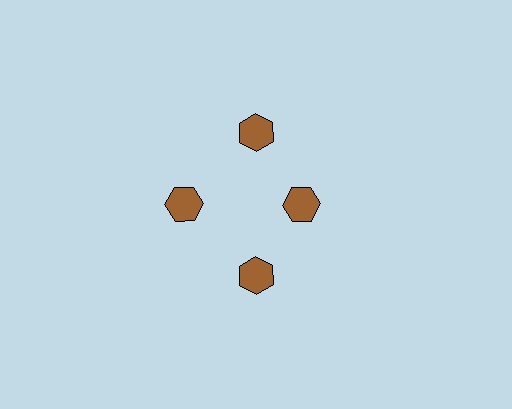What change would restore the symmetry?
The symmetry would be restored by moving it outward, back onto the ring so that all 4 hexagons sit at equal angles and equal distance from the center.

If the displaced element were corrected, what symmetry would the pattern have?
It would have 4-fold rotational symmetry — the pattern would map onto itself every 90 degrees.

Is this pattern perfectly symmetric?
No. The 4 brown hexagons are arranged in a ring, but one element near the 3 o'clock position is pulled inward toward the center, breaking the 4-fold rotational symmetry.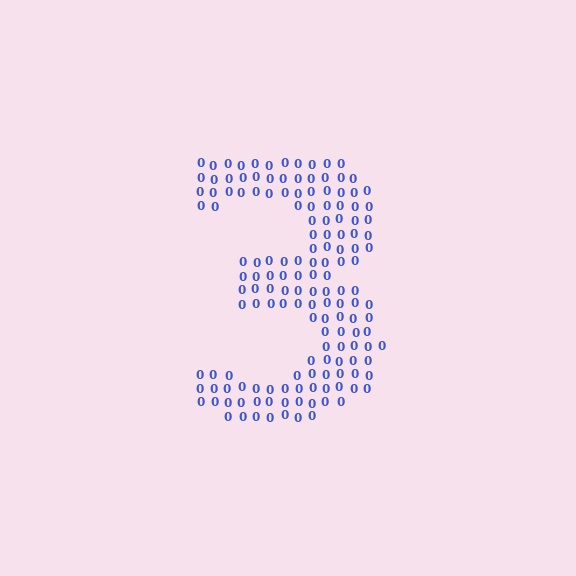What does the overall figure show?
The overall figure shows the digit 3.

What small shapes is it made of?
It is made of small digit 0's.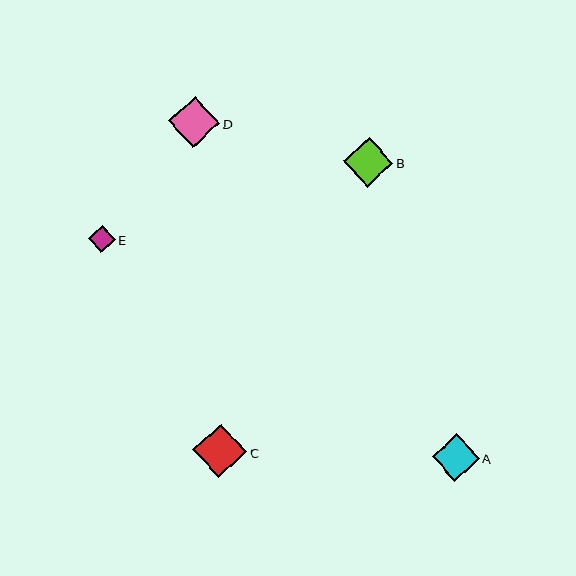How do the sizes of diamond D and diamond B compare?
Diamond D and diamond B are approximately the same size.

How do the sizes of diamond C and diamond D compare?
Diamond C and diamond D are approximately the same size.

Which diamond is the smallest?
Diamond E is the smallest with a size of approximately 27 pixels.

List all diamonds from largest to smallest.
From largest to smallest: C, D, B, A, E.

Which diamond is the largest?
Diamond C is the largest with a size of approximately 54 pixels.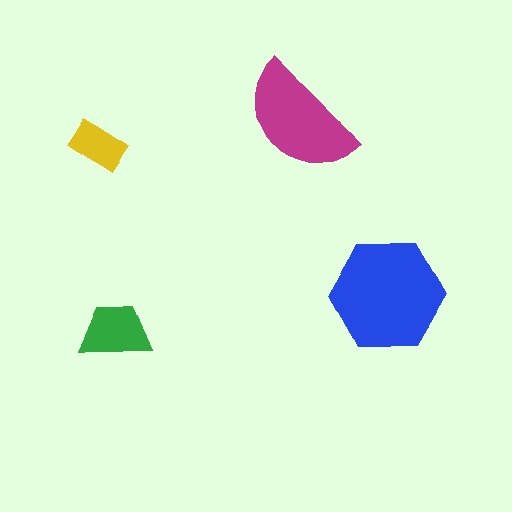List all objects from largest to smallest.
The blue hexagon, the magenta semicircle, the green trapezoid, the yellow rectangle.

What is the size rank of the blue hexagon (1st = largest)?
1st.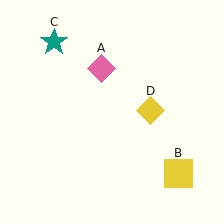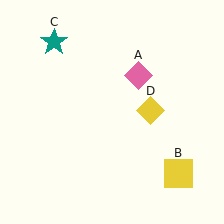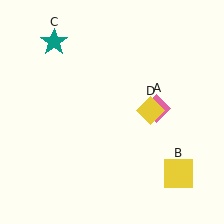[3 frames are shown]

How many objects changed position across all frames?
1 object changed position: pink diamond (object A).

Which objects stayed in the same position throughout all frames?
Yellow square (object B) and teal star (object C) and yellow diamond (object D) remained stationary.